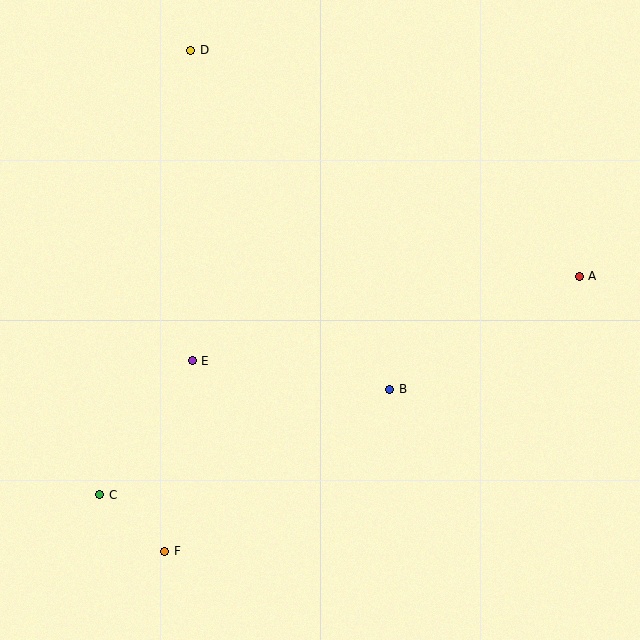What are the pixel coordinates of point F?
Point F is at (165, 551).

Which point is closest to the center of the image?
Point B at (390, 389) is closest to the center.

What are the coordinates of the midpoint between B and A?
The midpoint between B and A is at (484, 333).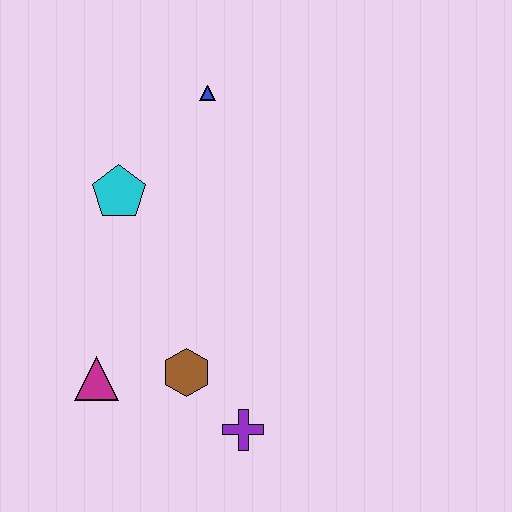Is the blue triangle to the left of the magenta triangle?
No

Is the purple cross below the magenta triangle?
Yes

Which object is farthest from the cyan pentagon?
The purple cross is farthest from the cyan pentagon.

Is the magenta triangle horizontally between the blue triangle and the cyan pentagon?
No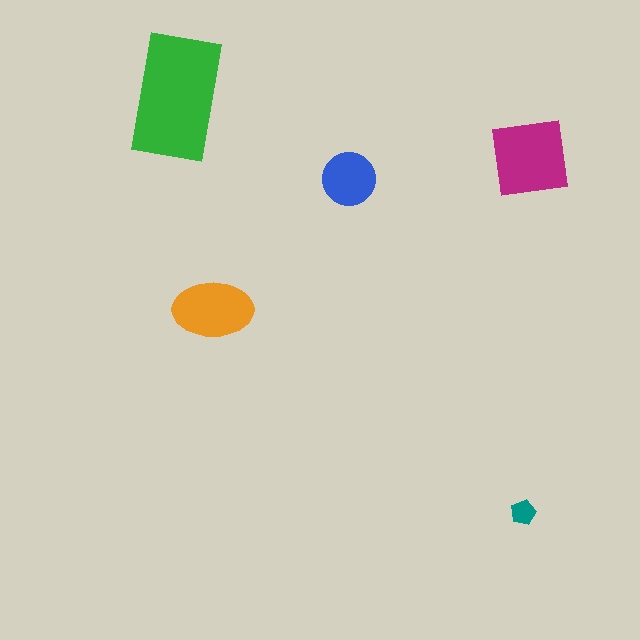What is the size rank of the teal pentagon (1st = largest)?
5th.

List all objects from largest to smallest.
The green rectangle, the magenta square, the orange ellipse, the blue circle, the teal pentagon.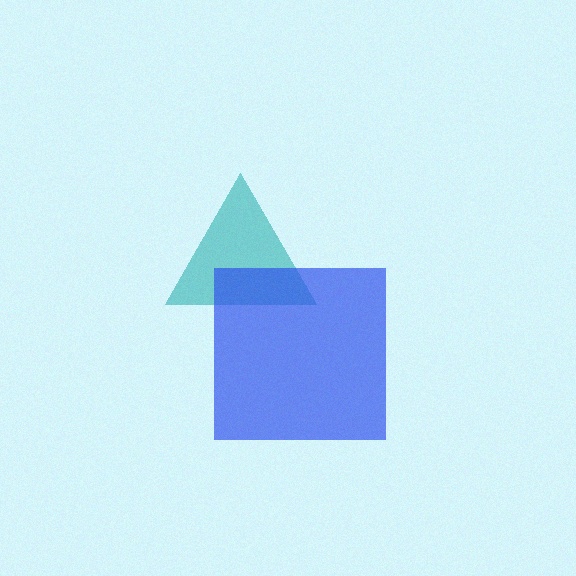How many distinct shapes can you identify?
There are 2 distinct shapes: a teal triangle, a blue square.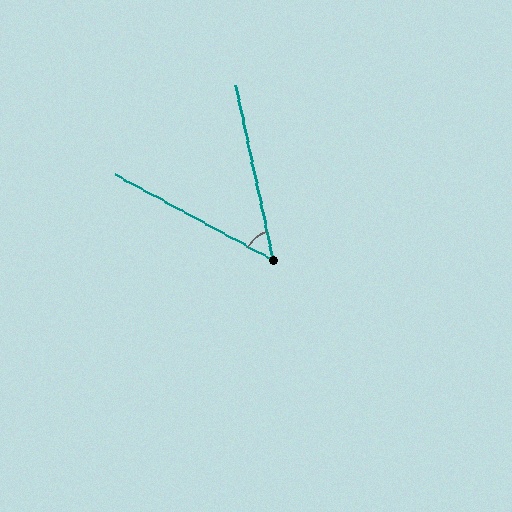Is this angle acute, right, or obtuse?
It is acute.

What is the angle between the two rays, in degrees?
Approximately 50 degrees.